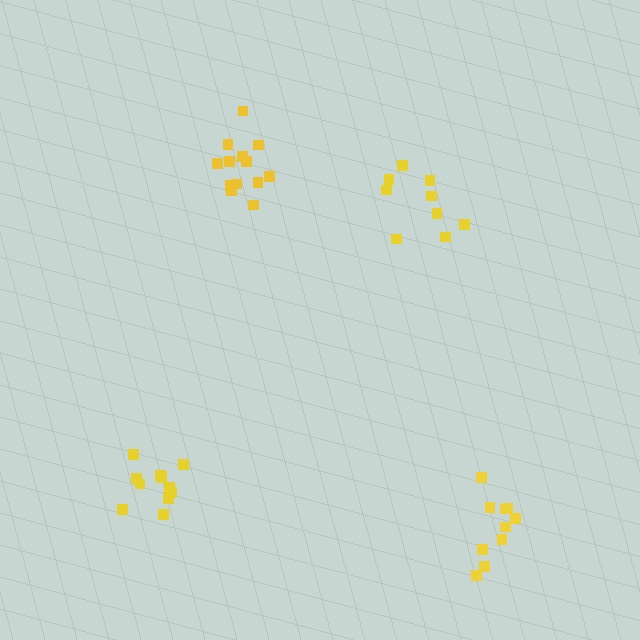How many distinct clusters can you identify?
There are 4 distinct clusters.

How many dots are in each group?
Group 1: 11 dots, Group 2: 13 dots, Group 3: 9 dots, Group 4: 10 dots (43 total).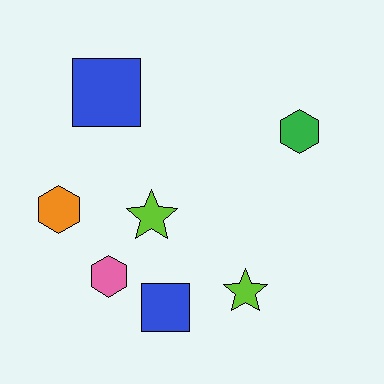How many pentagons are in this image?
There are no pentagons.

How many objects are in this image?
There are 7 objects.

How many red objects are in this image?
There are no red objects.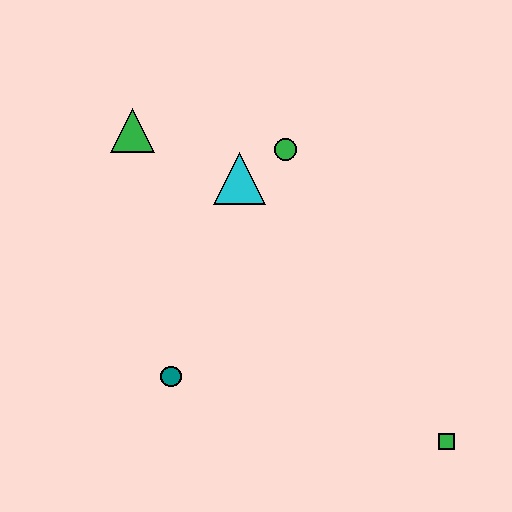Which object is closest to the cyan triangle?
The green circle is closest to the cyan triangle.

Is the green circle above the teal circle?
Yes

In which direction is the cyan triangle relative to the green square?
The cyan triangle is above the green square.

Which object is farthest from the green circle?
The green square is farthest from the green circle.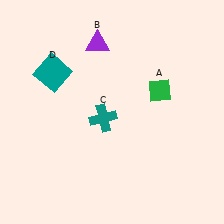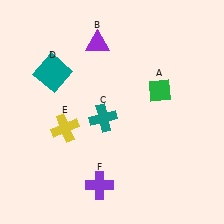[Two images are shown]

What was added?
A yellow cross (E), a purple cross (F) were added in Image 2.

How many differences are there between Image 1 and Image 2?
There are 2 differences between the two images.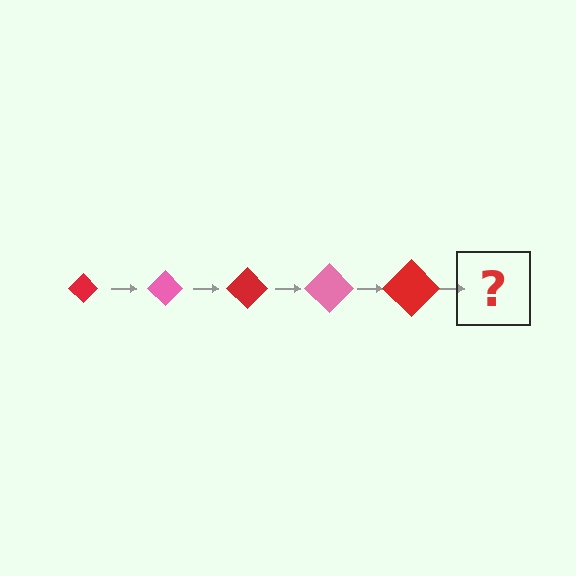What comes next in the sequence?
The next element should be a pink diamond, larger than the previous one.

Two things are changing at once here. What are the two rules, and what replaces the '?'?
The two rules are that the diamond grows larger each step and the color cycles through red and pink. The '?' should be a pink diamond, larger than the previous one.